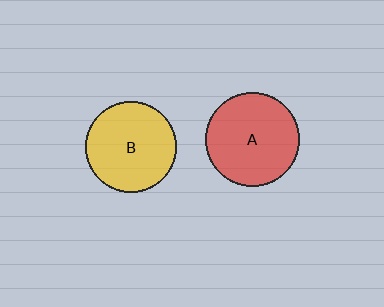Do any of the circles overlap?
No, none of the circles overlap.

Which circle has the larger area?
Circle A (red).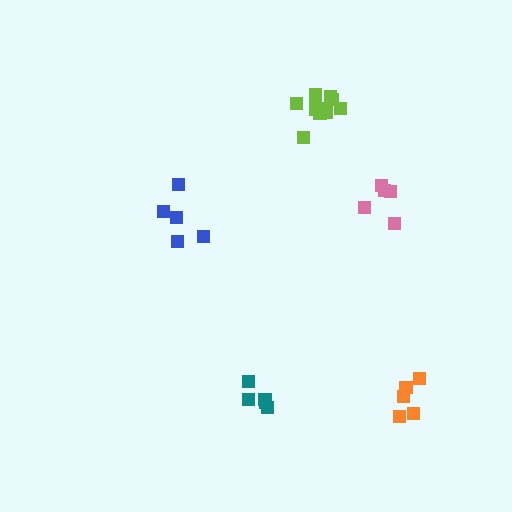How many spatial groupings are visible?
There are 5 spatial groupings.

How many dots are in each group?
Group 1: 5 dots, Group 2: 11 dots, Group 3: 5 dots, Group 4: 5 dots, Group 5: 5 dots (31 total).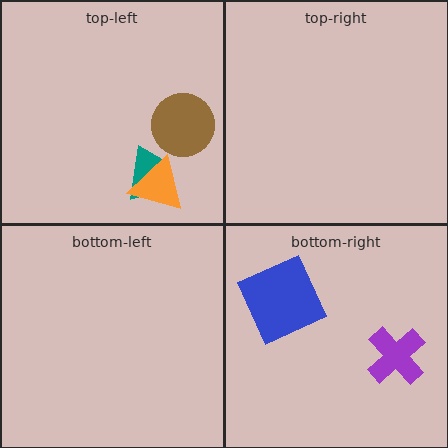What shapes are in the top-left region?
The teal trapezoid, the brown circle, the orange triangle.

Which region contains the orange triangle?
The top-left region.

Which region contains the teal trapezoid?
The top-left region.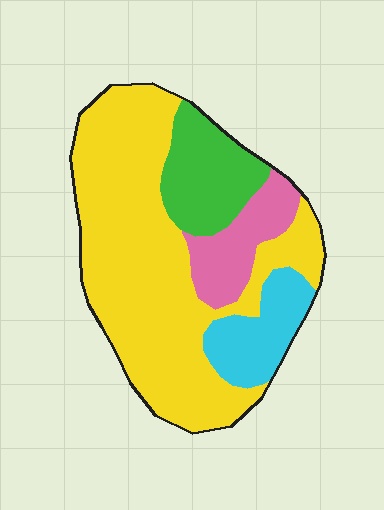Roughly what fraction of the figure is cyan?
Cyan takes up about one eighth (1/8) of the figure.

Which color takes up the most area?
Yellow, at roughly 60%.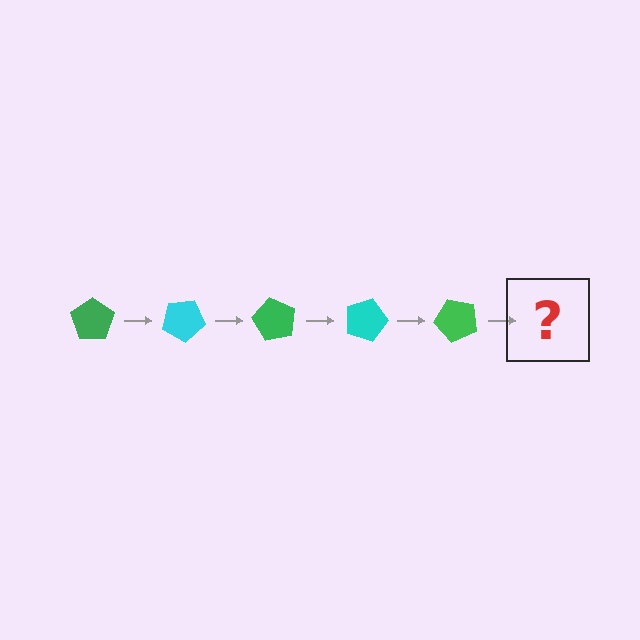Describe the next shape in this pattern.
It should be a cyan pentagon, rotated 150 degrees from the start.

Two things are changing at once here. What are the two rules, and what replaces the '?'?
The two rules are that it rotates 30 degrees each step and the color cycles through green and cyan. The '?' should be a cyan pentagon, rotated 150 degrees from the start.